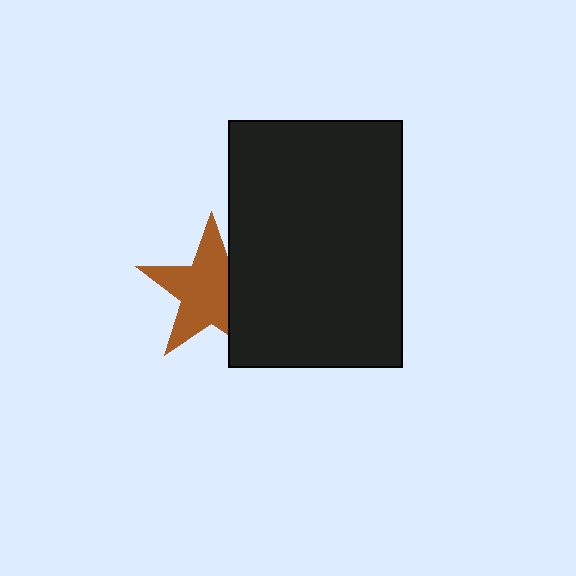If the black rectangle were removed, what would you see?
You would see the complete brown star.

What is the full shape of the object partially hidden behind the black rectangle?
The partially hidden object is a brown star.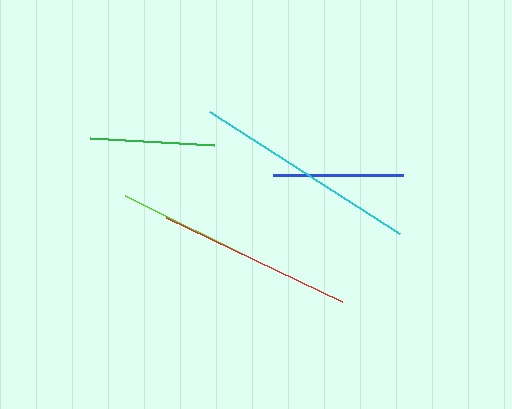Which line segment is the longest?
The cyan line is the longest at approximately 225 pixels.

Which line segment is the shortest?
The green line is the shortest at approximately 124 pixels.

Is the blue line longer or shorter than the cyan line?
The cyan line is longer than the blue line.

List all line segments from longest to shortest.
From longest to shortest: cyan, red, lime, blue, green.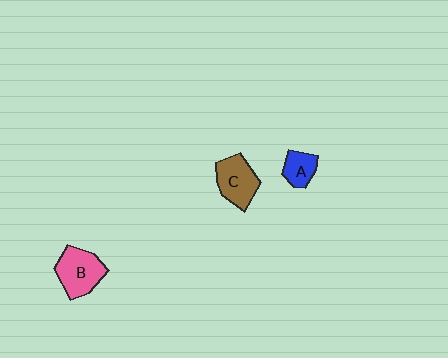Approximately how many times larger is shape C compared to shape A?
Approximately 1.7 times.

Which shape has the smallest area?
Shape A (blue).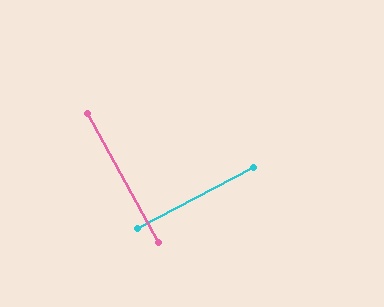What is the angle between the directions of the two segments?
Approximately 89 degrees.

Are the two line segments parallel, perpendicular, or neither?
Perpendicular — they meet at approximately 89°.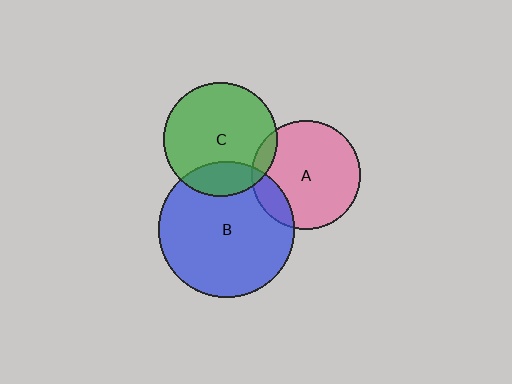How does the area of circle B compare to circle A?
Approximately 1.6 times.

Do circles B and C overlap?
Yes.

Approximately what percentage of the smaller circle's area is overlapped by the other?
Approximately 20%.